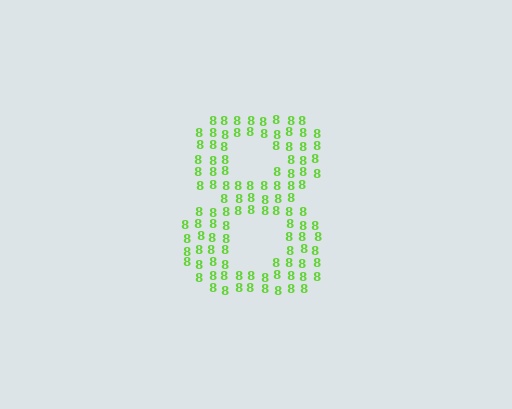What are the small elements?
The small elements are digit 8's.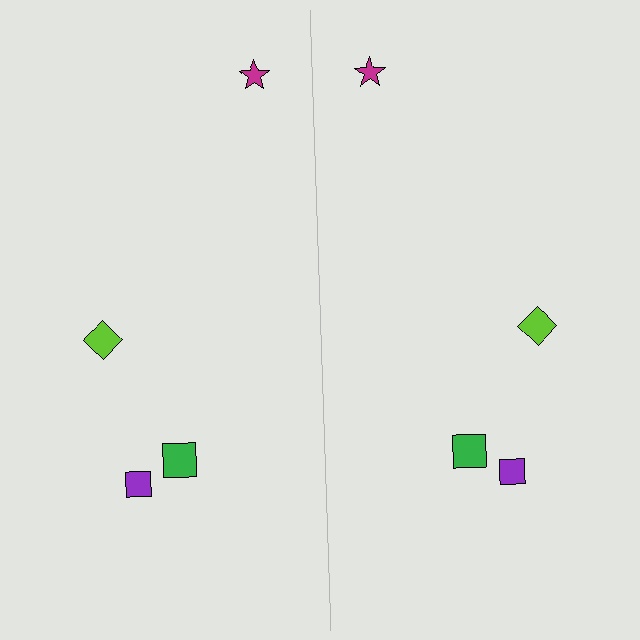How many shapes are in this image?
There are 8 shapes in this image.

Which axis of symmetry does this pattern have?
The pattern has a vertical axis of symmetry running through the center of the image.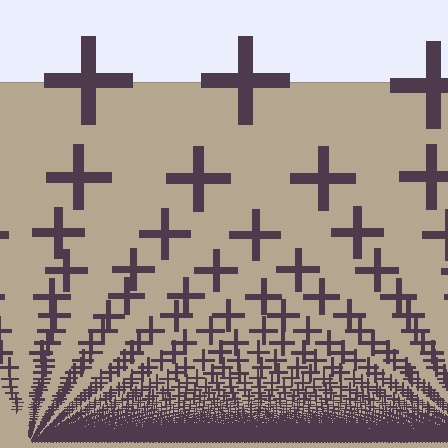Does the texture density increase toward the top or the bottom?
Density increases toward the bottom.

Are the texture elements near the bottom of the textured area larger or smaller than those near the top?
Smaller. The gradient is inverted — elements near the bottom are smaller and denser.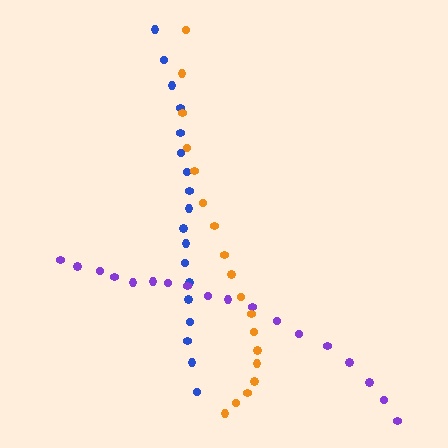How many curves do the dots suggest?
There are 3 distinct paths.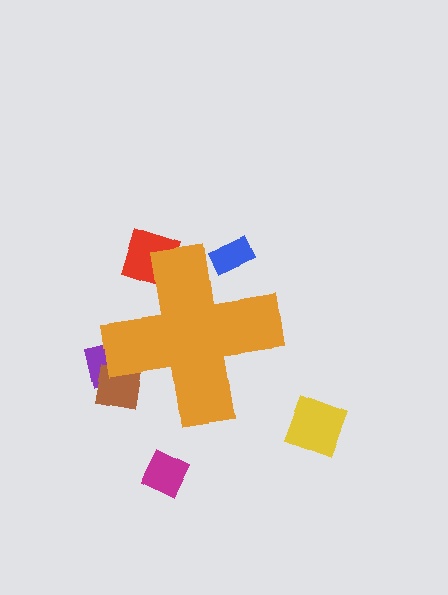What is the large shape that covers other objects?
An orange cross.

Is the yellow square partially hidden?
No, the yellow square is fully visible.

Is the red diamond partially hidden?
Yes, the red diamond is partially hidden behind the orange cross.